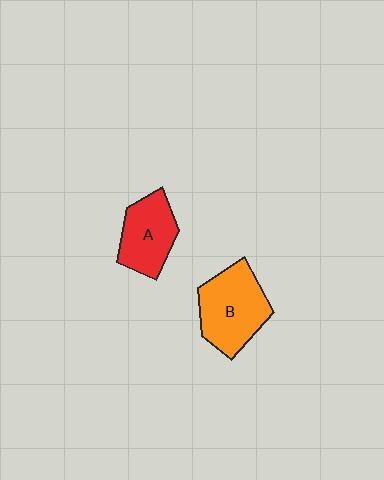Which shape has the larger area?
Shape B (orange).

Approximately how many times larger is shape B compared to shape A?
Approximately 1.3 times.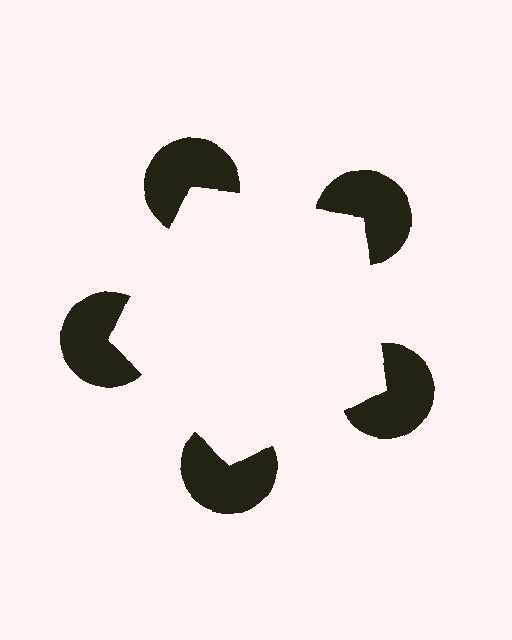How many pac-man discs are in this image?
There are 5 — one at each vertex of the illusory pentagon.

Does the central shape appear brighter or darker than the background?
It typically appears slightly brighter than the background, even though no actual brightness change is drawn.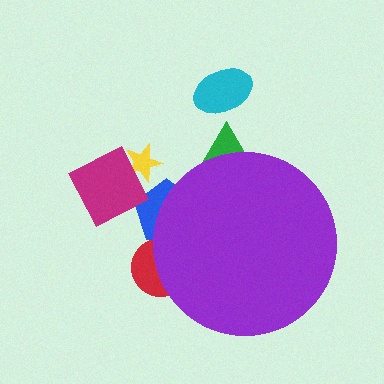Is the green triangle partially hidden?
Yes, the green triangle is partially hidden behind the purple circle.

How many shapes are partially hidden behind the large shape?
3 shapes are partially hidden.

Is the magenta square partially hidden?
No, the magenta square is fully visible.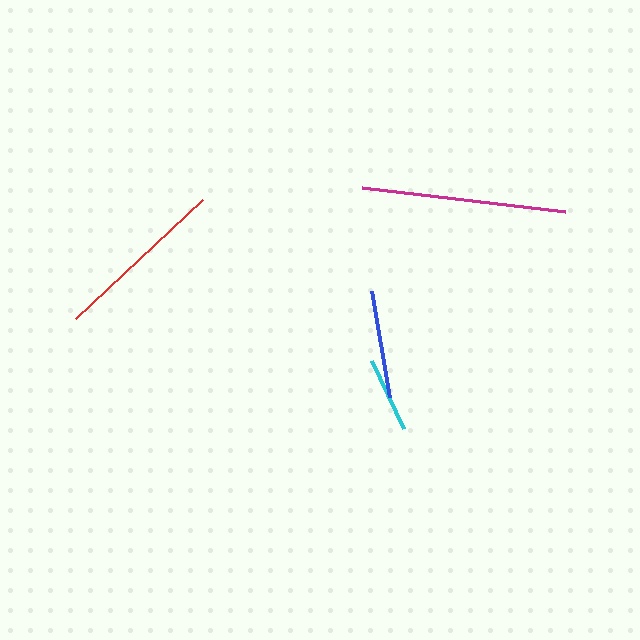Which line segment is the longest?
The magenta line is the longest at approximately 204 pixels.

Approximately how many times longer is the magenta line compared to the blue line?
The magenta line is approximately 1.9 times the length of the blue line.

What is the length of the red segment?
The red segment is approximately 174 pixels long.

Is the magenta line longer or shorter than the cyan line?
The magenta line is longer than the cyan line.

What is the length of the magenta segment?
The magenta segment is approximately 204 pixels long.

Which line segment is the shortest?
The cyan line is the shortest at approximately 76 pixels.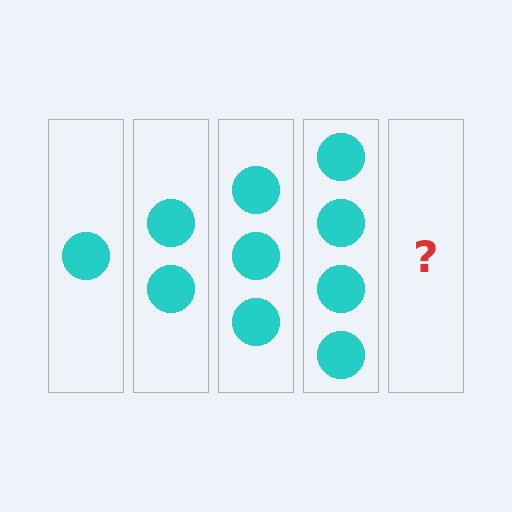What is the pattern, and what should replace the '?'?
The pattern is that each step adds one more circle. The '?' should be 5 circles.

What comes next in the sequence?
The next element should be 5 circles.